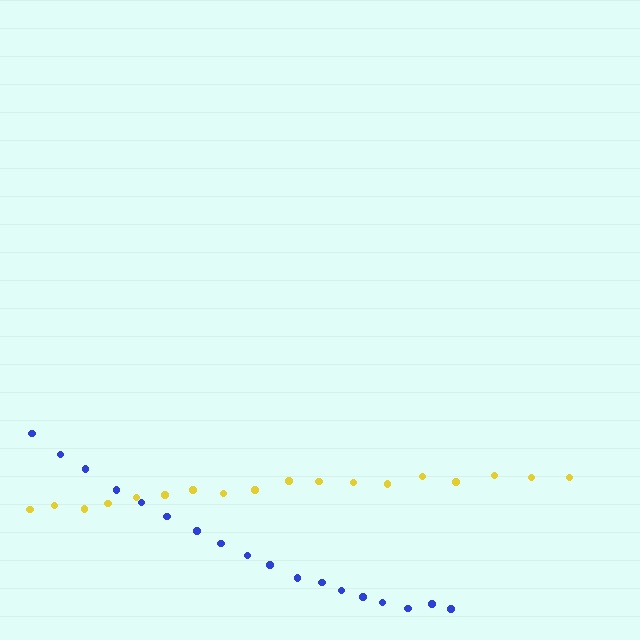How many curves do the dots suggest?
There are 2 distinct paths.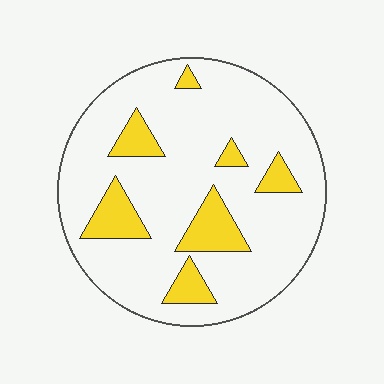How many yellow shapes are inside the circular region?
7.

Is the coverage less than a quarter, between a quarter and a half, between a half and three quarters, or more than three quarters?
Less than a quarter.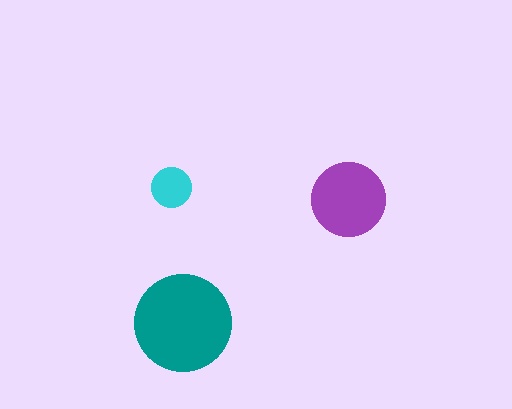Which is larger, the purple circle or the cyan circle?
The purple one.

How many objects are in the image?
There are 3 objects in the image.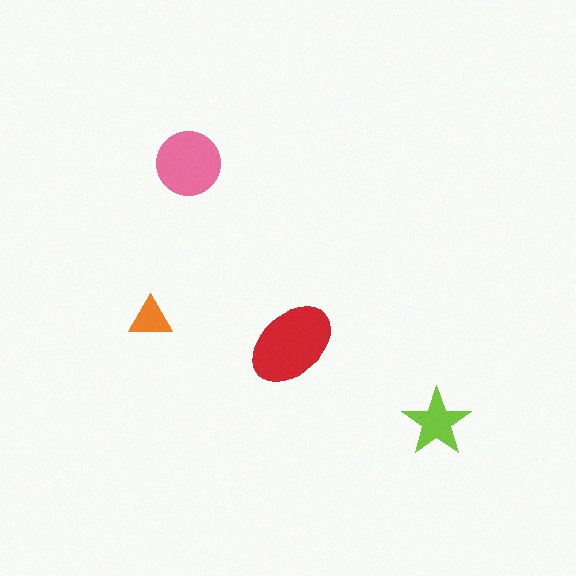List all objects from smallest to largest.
The orange triangle, the lime star, the pink circle, the red ellipse.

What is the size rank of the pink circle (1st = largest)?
2nd.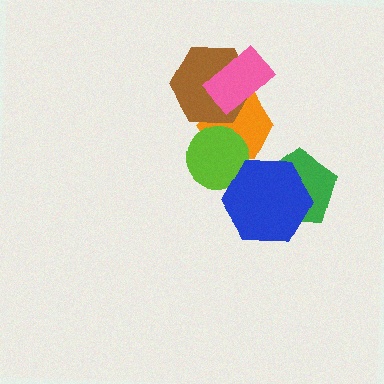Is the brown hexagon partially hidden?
Yes, it is partially covered by another shape.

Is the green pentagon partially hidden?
Yes, it is partially covered by another shape.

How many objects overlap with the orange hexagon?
3 objects overlap with the orange hexagon.